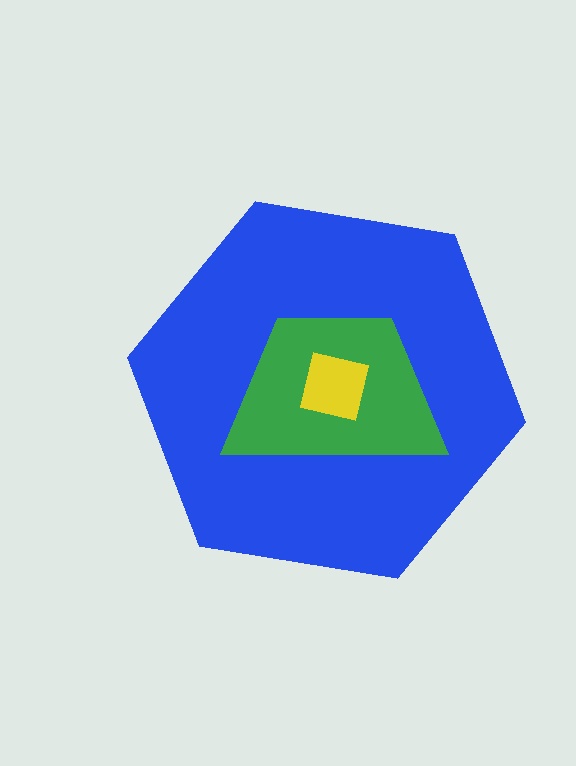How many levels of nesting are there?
3.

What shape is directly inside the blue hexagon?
The green trapezoid.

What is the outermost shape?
The blue hexagon.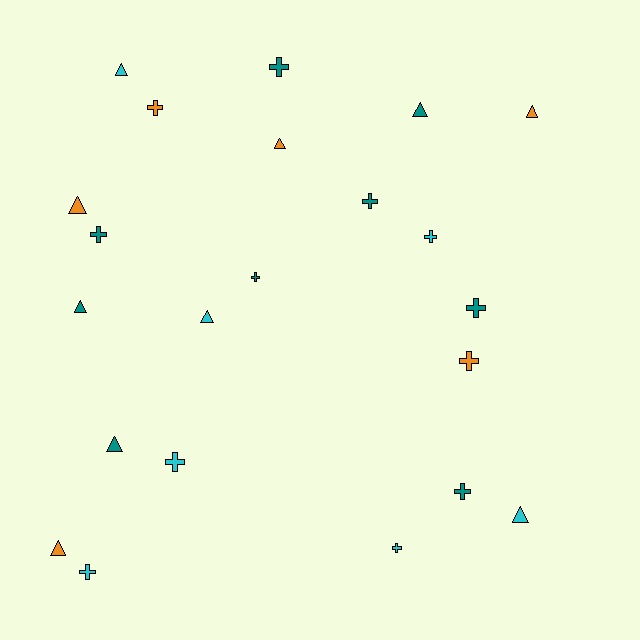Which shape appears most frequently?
Cross, with 12 objects.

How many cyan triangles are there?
There are 3 cyan triangles.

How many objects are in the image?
There are 22 objects.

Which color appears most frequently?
Teal, with 9 objects.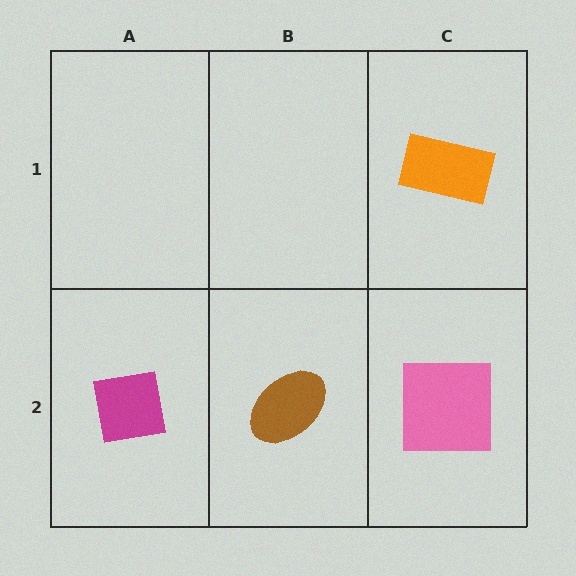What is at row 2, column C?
A pink square.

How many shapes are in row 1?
1 shape.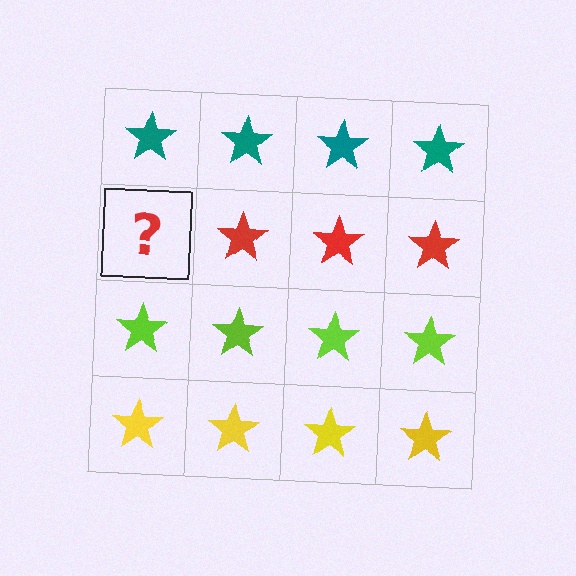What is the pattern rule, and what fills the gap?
The rule is that each row has a consistent color. The gap should be filled with a red star.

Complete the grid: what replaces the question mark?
The question mark should be replaced with a red star.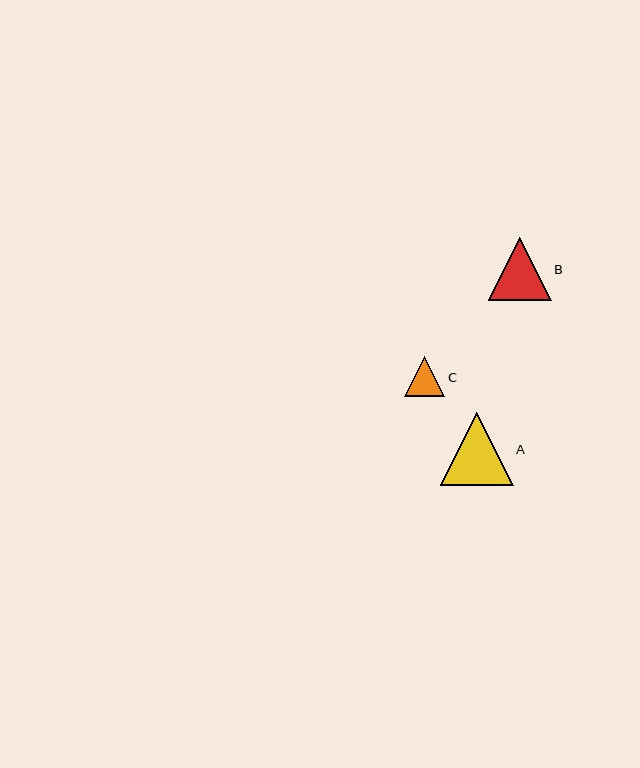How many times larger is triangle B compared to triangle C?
Triangle B is approximately 1.6 times the size of triangle C.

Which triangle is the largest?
Triangle A is the largest with a size of approximately 72 pixels.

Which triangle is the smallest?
Triangle C is the smallest with a size of approximately 40 pixels.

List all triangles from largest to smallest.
From largest to smallest: A, B, C.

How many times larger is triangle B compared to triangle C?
Triangle B is approximately 1.6 times the size of triangle C.